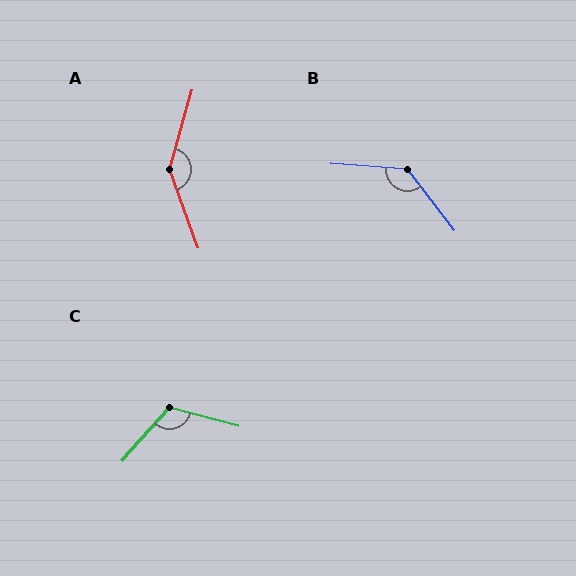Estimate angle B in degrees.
Approximately 131 degrees.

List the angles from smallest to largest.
C (117°), B (131°), A (144°).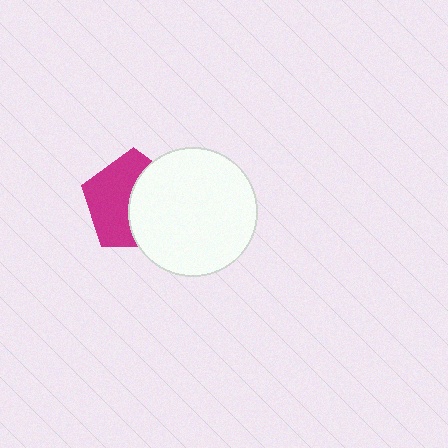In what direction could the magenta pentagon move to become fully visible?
The magenta pentagon could move left. That would shift it out from behind the white circle entirely.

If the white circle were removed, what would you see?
You would see the complete magenta pentagon.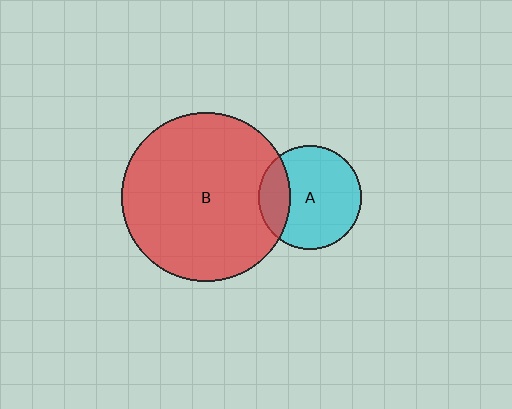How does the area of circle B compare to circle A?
Approximately 2.7 times.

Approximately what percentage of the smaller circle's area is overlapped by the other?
Approximately 20%.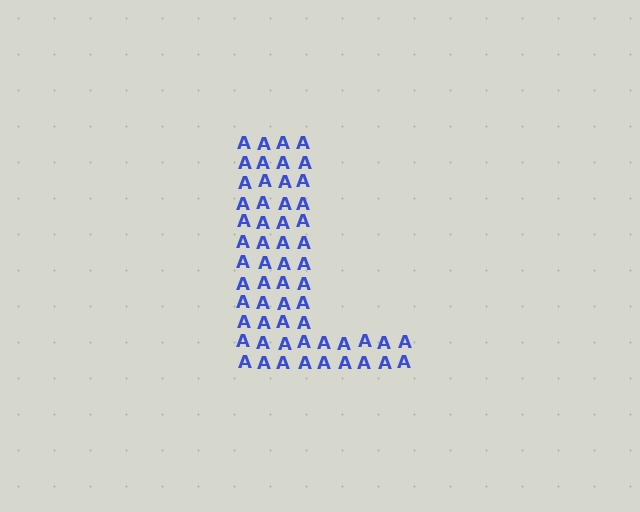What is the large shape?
The large shape is the letter L.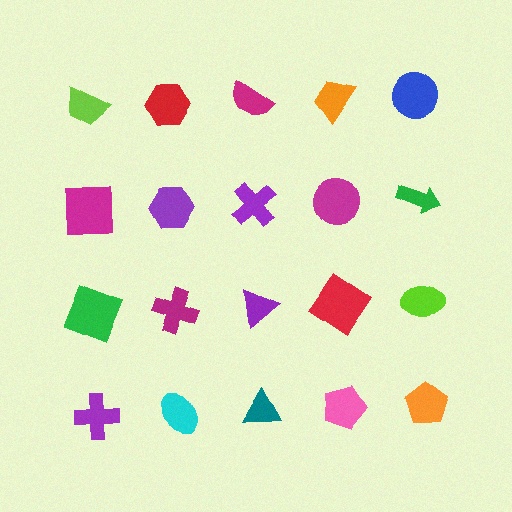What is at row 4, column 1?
A purple cross.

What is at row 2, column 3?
A purple cross.